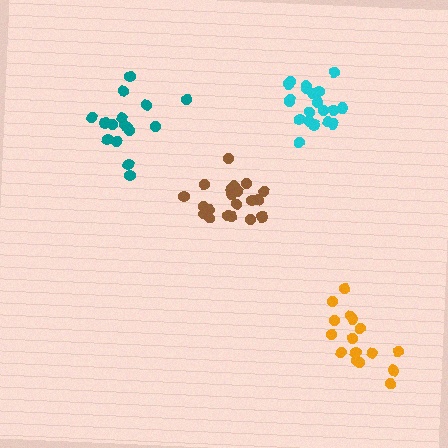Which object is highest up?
The cyan cluster is topmost.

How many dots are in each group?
Group 1: 21 dots, Group 2: 20 dots, Group 3: 16 dots, Group 4: 16 dots (73 total).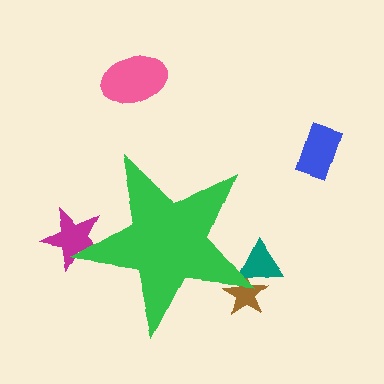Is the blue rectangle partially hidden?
No, the blue rectangle is fully visible.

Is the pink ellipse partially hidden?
No, the pink ellipse is fully visible.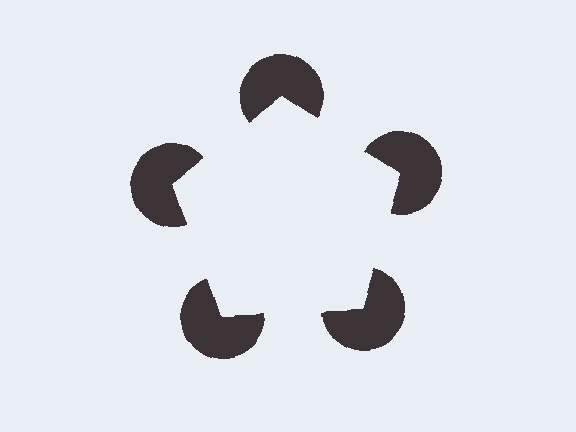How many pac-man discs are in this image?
There are 5 — one at each vertex of the illusory pentagon.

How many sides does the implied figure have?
5 sides.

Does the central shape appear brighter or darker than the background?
It typically appears slightly brighter than the background, even though no actual brightness change is drawn.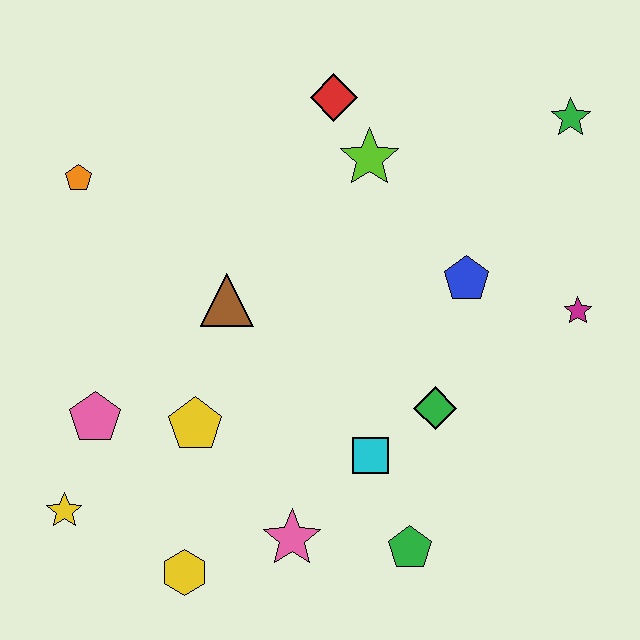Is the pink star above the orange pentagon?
No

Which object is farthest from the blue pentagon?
The yellow star is farthest from the blue pentagon.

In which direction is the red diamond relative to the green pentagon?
The red diamond is above the green pentagon.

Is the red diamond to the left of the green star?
Yes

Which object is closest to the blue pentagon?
The magenta star is closest to the blue pentagon.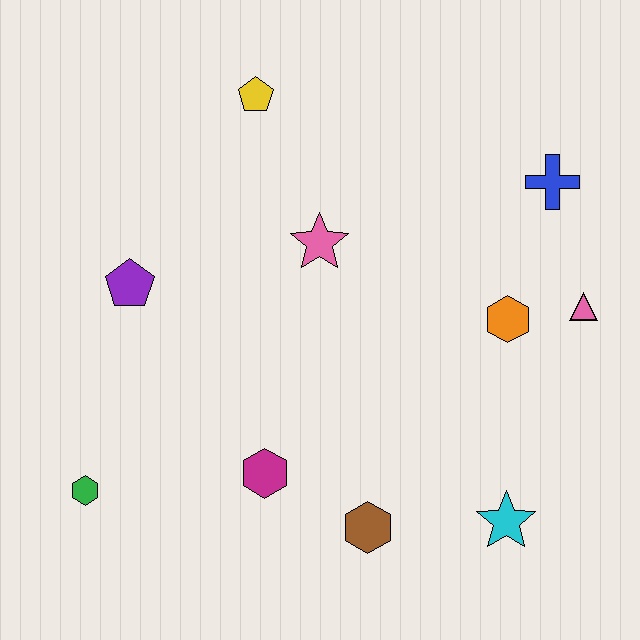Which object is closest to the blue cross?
The pink triangle is closest to the blue cross.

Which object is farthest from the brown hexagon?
The yellow pentagon is farthest from the brown hexagon.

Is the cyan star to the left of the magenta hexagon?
No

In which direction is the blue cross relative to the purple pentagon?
The blue cross is to the right of the purple pentagon.